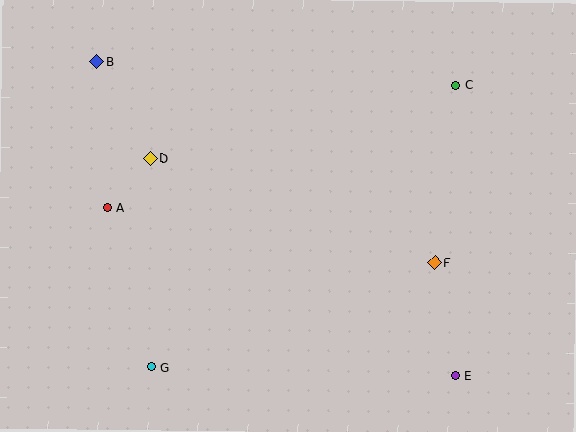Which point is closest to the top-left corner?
Point B is closest to the top-left corner.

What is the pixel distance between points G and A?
The distance between G and A is 166 pixels.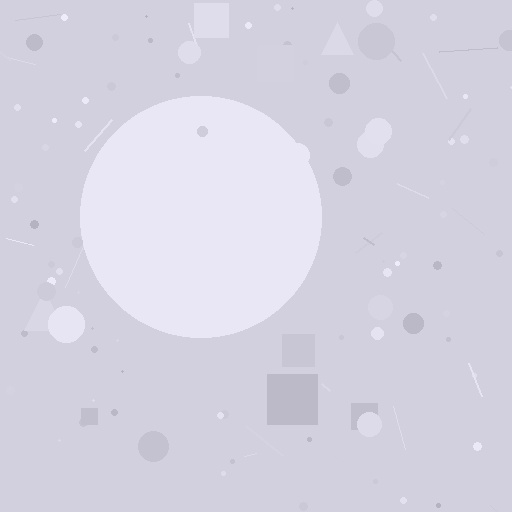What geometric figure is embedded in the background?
A circle is embedded in the background.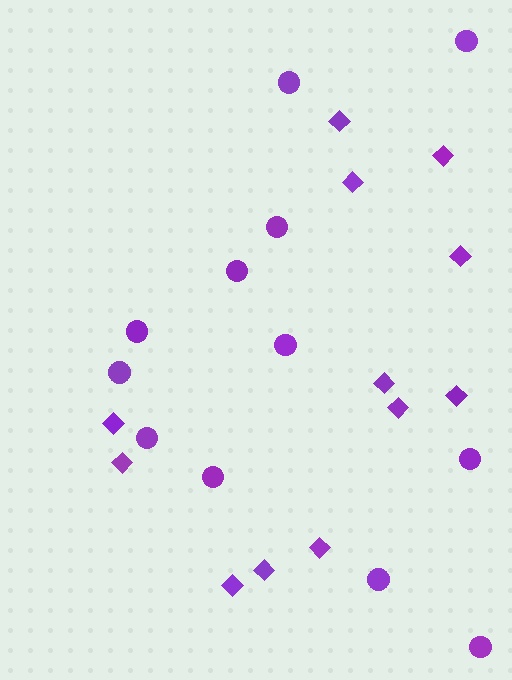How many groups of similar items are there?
There are 2 groups: one group of circles (12) and one group of diamonds (12).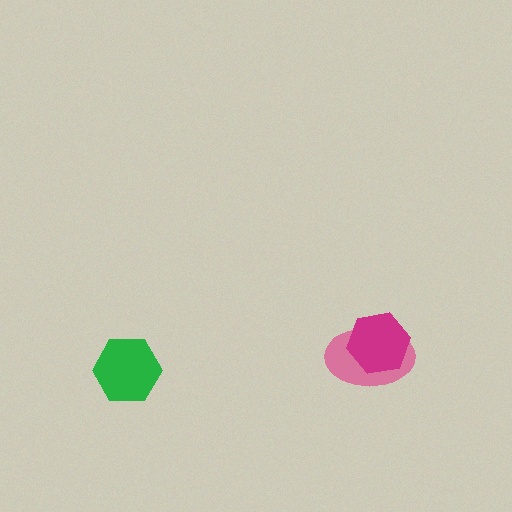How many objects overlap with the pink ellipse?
1 object overlaps with the pink ellipse.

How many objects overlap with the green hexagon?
0 objects overlap with the green hexagon.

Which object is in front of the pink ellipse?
The magenta hexagon is in front of the pink ellipse.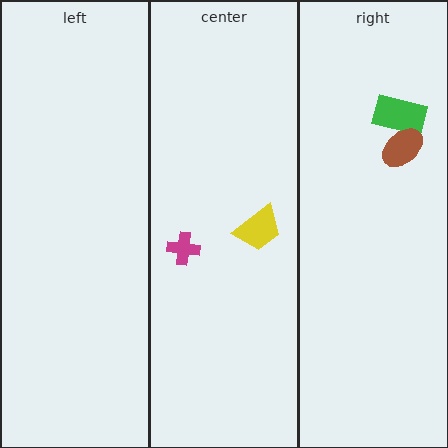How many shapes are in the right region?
2.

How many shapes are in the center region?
2.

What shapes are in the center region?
The yellow trapezoid, the magenta cross.